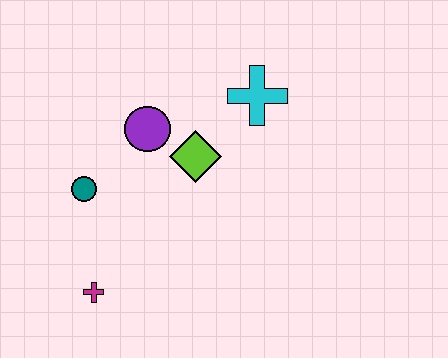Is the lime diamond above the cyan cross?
No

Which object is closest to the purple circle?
The lime diamond is closest to the purple circle.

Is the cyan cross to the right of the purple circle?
Yes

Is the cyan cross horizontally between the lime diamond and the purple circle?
No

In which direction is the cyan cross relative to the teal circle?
The cyan cross is to the right of the teal circle.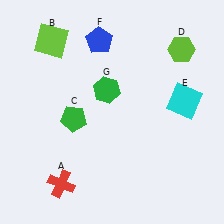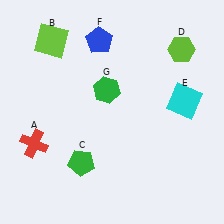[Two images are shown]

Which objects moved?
The objects that moved are: the red cross (A), the green pentagon (C).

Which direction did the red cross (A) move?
The red cross (A) moved up.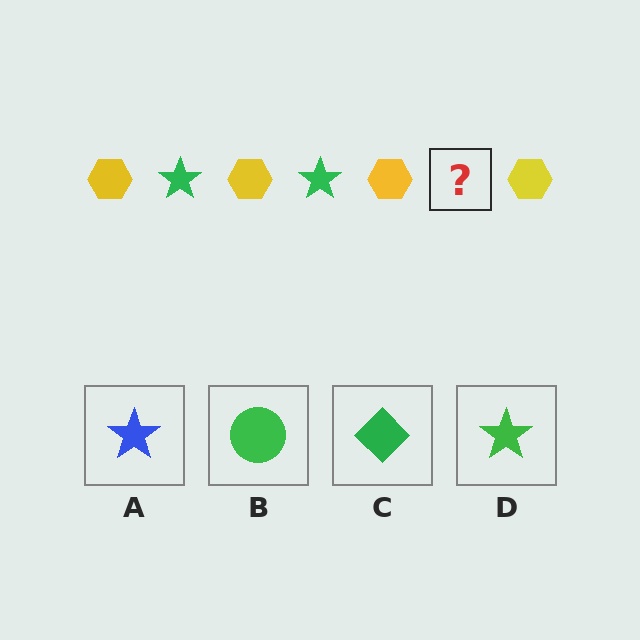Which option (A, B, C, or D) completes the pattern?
D.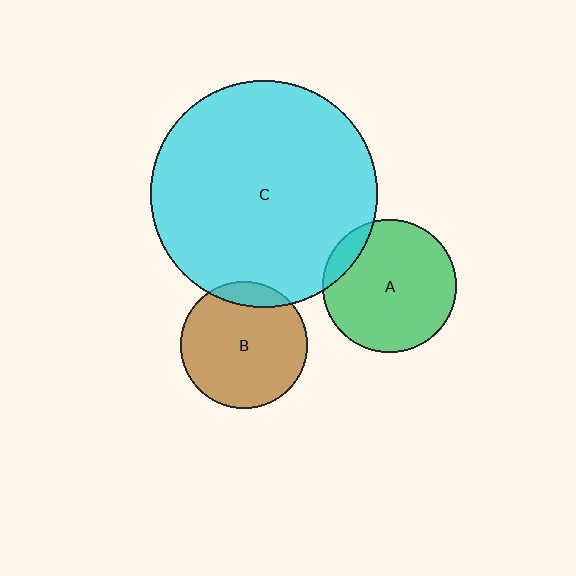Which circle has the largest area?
Circle C (cyan).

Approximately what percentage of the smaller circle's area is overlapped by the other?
Approximately 10%.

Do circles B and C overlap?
Yes.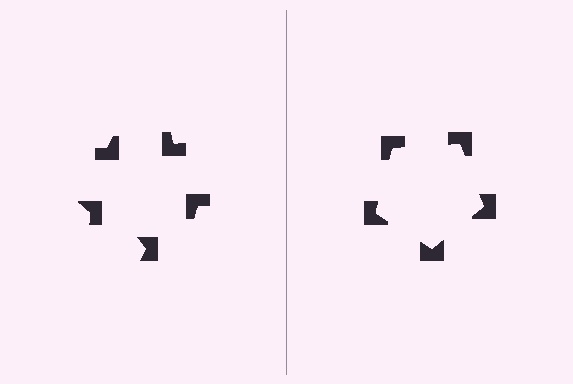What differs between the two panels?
The notched squares are positioned identically on both sides; only the wedge orientations differ. On the right they align to a pentagon; on the left they are misaligned.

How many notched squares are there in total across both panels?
10 — 5 on each side.